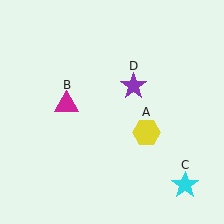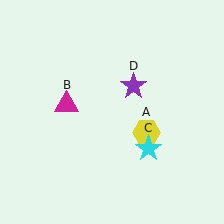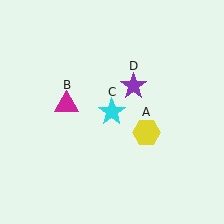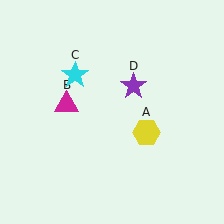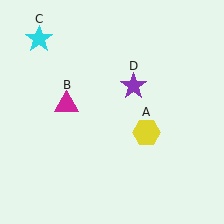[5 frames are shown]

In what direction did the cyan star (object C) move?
The cyan star (object C) moved up and to the left.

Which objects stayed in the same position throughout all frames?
Yellow hexagon (object A) and magenta triangle (object B) and purple star (object D) remained stationary.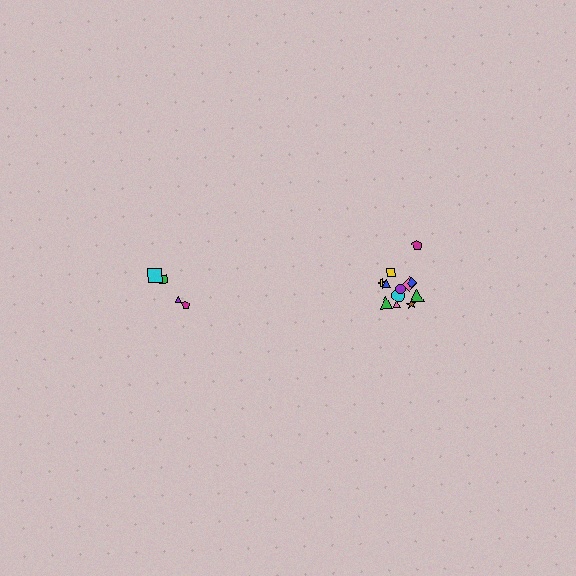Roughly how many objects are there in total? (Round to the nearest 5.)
Roughly 15 objects in total.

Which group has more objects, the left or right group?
The right group.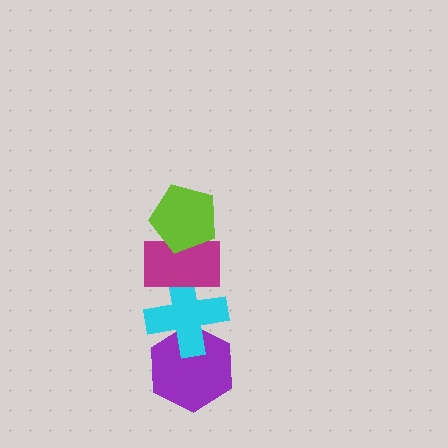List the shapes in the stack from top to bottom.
From top to bottom: the lime pentagon, the magenta rectangle, the cyan cross, the purple hexagon.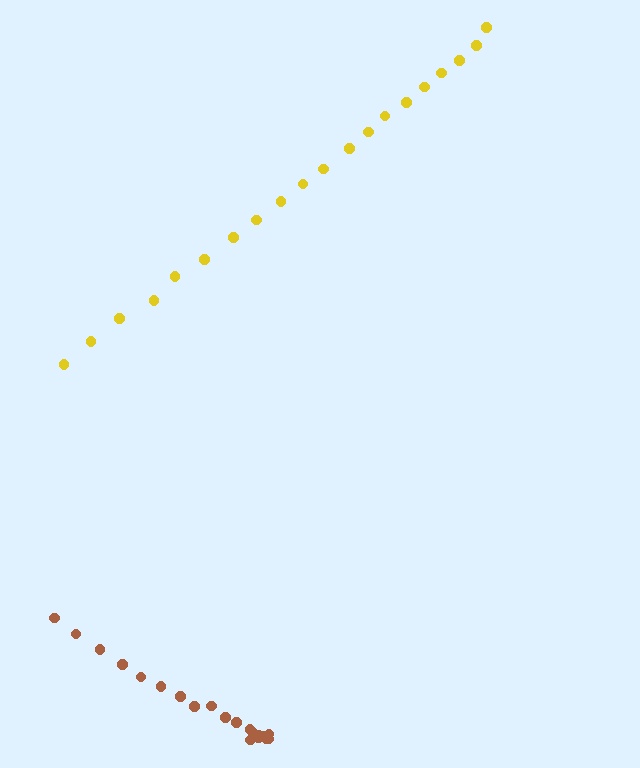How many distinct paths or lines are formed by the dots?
There are 2 distinct paths.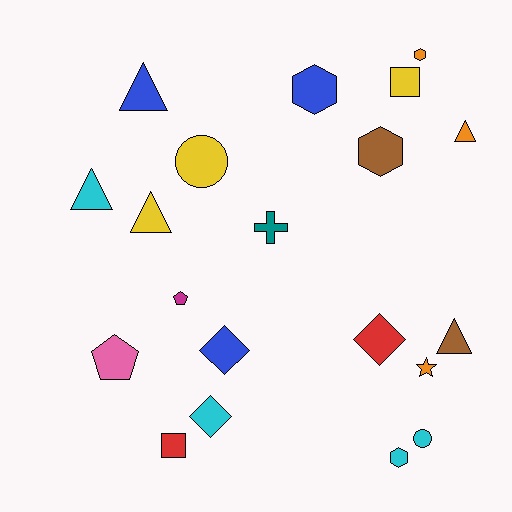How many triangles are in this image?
There are 5 triangles.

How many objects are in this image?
There are 20 objects.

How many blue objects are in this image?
There are 3 blue objects.